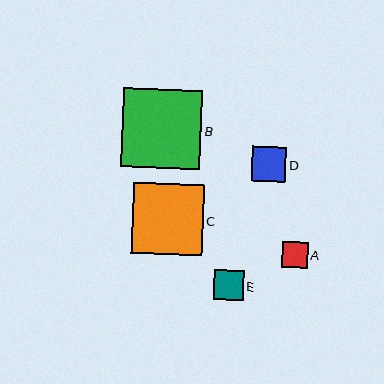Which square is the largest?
Square B is the largest with a size of approximately 79 pixels.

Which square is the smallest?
Square A is the smallest with a size of approximately 26 pixels.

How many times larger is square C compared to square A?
Square C is approximately 2.8 times the size of square A.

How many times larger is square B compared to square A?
Square B is approximately 3.1 times the size of square A.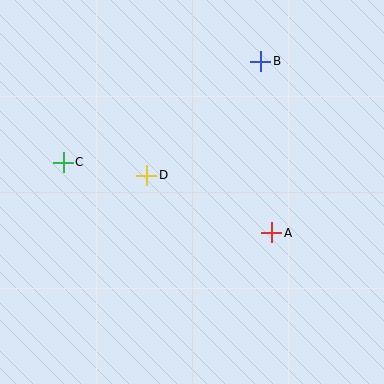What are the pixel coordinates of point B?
Point B is at (261, 61).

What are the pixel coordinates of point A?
Point A is at (272, 233).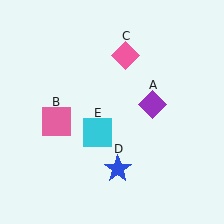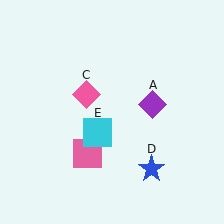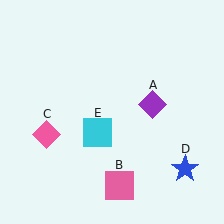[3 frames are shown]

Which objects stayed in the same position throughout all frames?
Purple diamond (object A) and cyan square (object E) remained stationary.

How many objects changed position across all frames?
3 objects changed position: pink square (object B), pink diamond (object C), blue star (object D).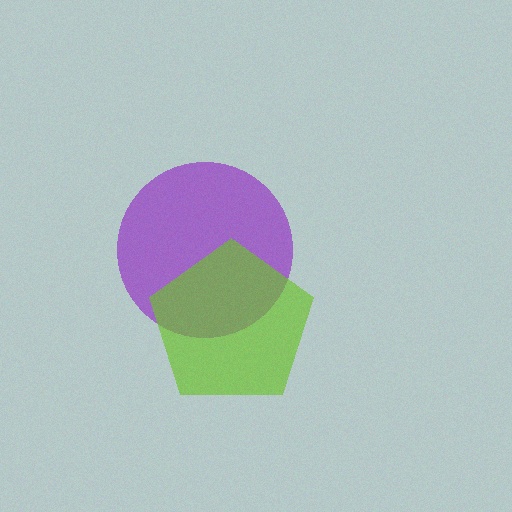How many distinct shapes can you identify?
There are 2 distinct shapes: a purple circle, a lime pentagon.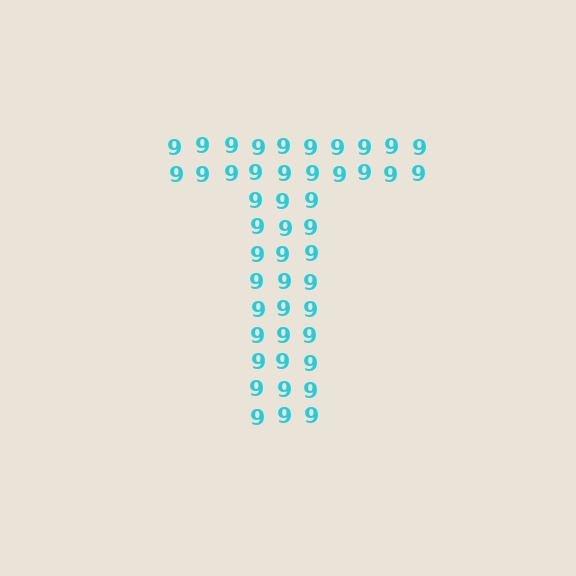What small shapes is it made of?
It is made of small digit 9's.